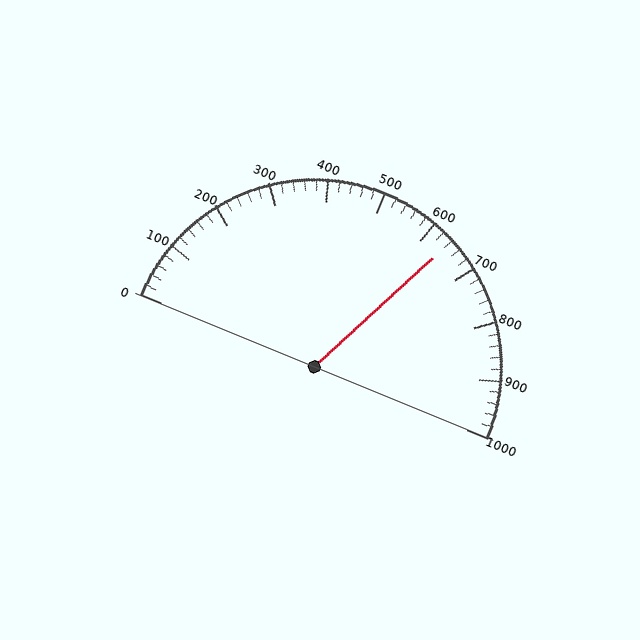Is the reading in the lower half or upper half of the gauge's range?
The reading is in the upper half of the range (0 to 1000).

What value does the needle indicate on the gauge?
The needle indicates approximately 640.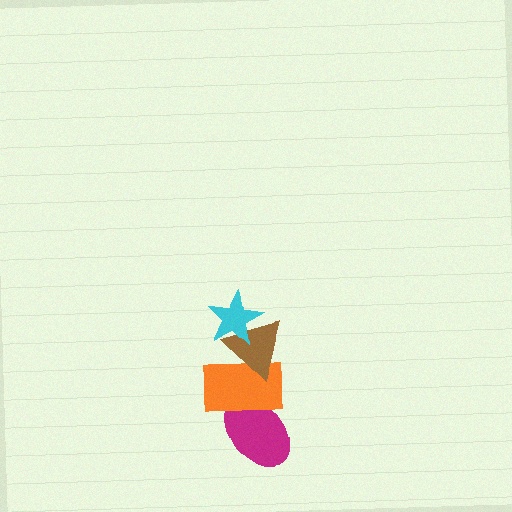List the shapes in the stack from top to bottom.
From top to bottom: the cyan star, the brown triangle, the orange rectangle, the magenta ellipse.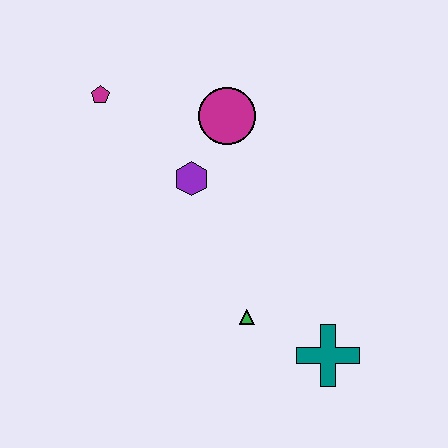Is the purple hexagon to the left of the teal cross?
Yes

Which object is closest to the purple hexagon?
The magenta circle is closest to the purple hexagon.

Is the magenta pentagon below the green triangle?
No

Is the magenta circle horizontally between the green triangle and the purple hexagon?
Yes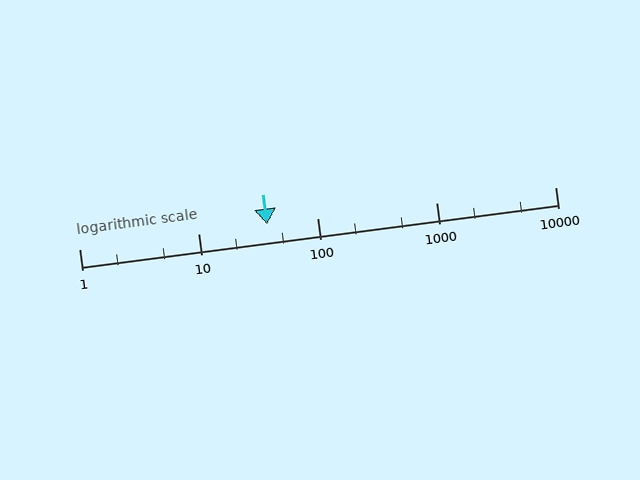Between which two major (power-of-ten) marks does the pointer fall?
The pointer is between 10 and 100.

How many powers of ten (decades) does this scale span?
The scale spans 4 decades, from 1 to 10000.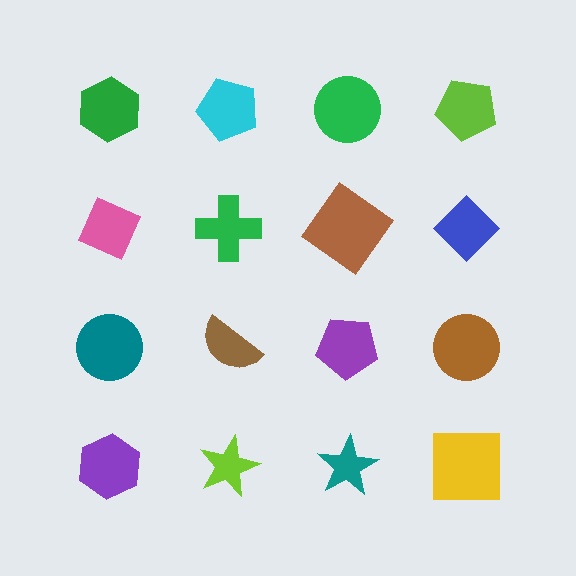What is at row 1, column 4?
A lime pentagon.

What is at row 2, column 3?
A brown diamond.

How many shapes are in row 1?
4 shapes.